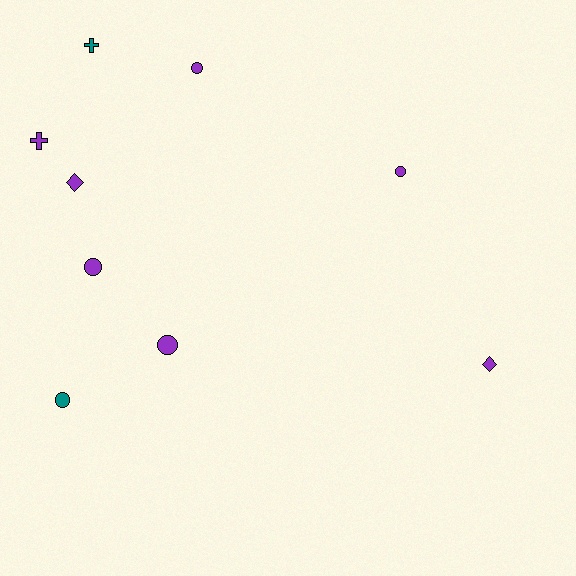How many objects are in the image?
There are 9 objects.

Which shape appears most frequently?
Circle, with 5 objects.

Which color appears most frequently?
Purple, with 7 objects.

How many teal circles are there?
There is 1 teal circle.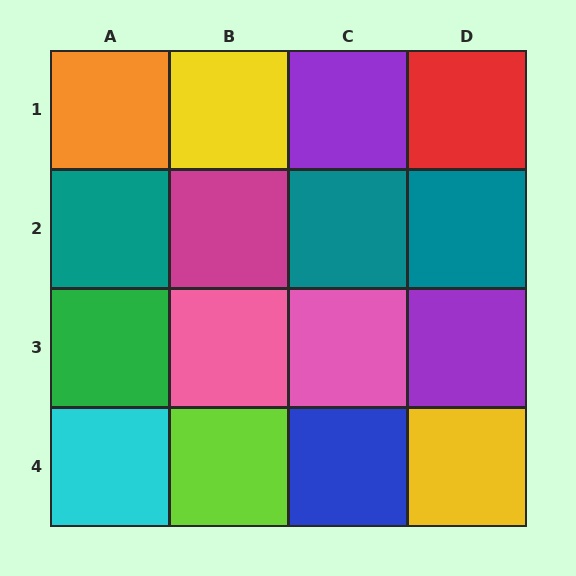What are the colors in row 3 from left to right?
Green, pink, pink, purple.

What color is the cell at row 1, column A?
Orange.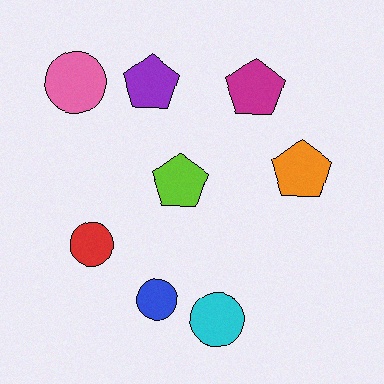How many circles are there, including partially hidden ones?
There are 4 circles.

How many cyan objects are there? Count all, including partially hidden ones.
There is 1 cyan object.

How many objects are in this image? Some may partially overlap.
There are 8 objects.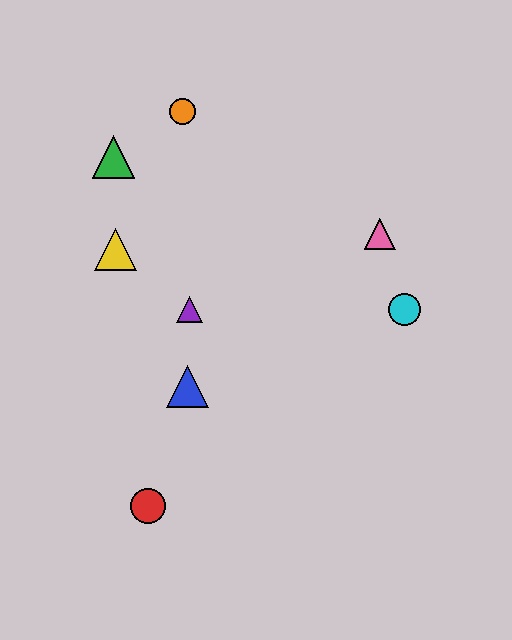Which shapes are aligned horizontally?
The purple triangle, the cyan circle are aligned horizontally.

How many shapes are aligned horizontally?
2 shapes (the purple triangle, the cyan circle) are aligned horizontally.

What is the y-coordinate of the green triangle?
The green triangle is at y≈157.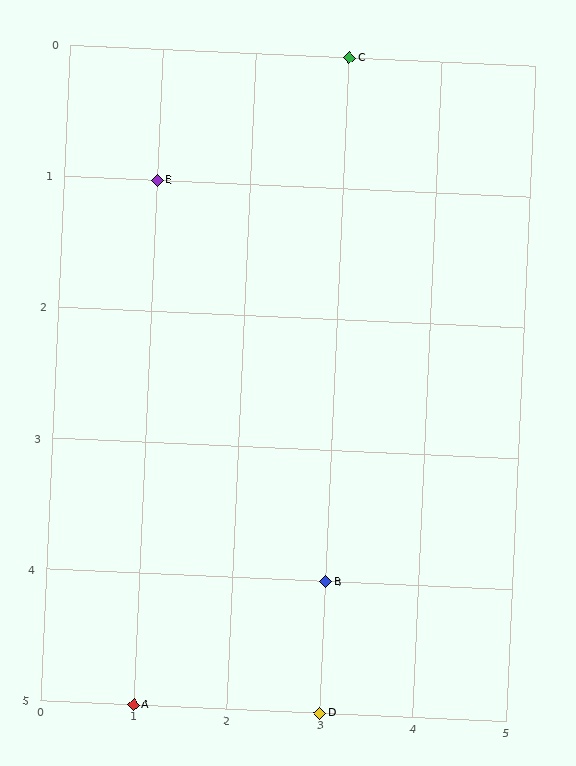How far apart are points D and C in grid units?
Points D and C are 5 rows apart.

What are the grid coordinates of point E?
Point E is at grid coordinates (1, 1).